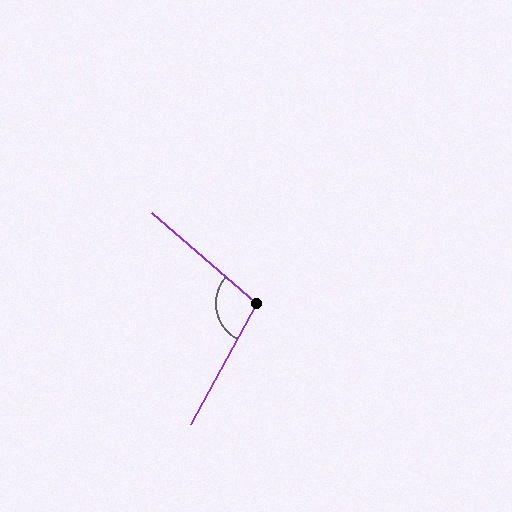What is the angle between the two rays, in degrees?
Approximately 102 degrees.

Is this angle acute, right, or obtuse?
It is obtuse.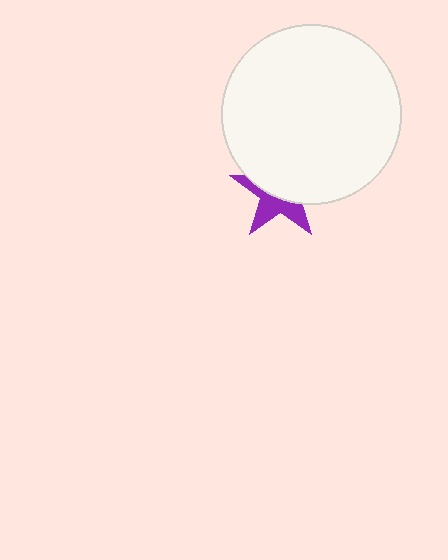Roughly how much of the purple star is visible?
A small part of it is visible (roughly 43%).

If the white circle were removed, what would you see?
You would see the complete purple star.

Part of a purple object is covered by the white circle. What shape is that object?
It is a star.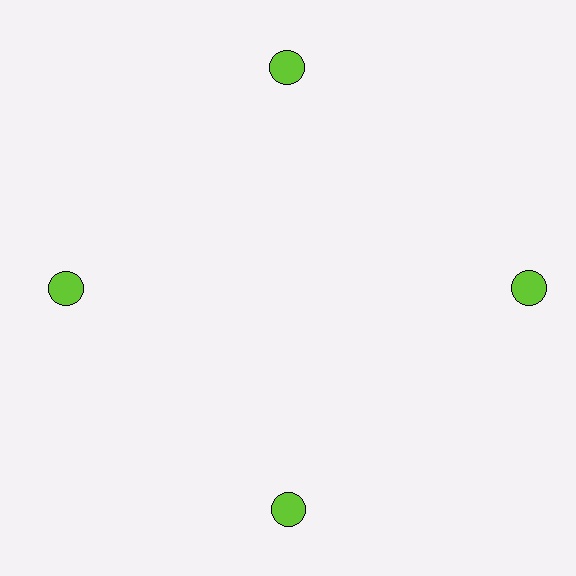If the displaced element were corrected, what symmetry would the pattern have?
It would have 4-fold rotational symmetry — the pattern would map onto itself every 90 degrees.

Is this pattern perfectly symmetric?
No. The 4 lime circles are arranged in a ring, but one element near the 3 o'clock position is pushed outward from the center, breaking the 4-fold rotational symmetry.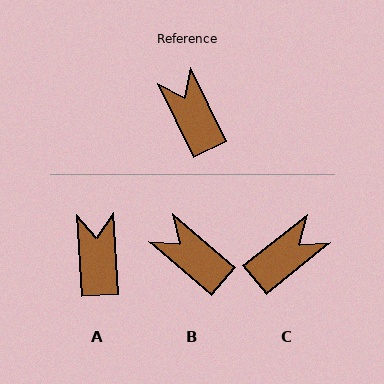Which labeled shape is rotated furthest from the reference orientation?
C, about 77 degrees away.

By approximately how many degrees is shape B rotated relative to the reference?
Approximately 23 degrees counter-clockwise.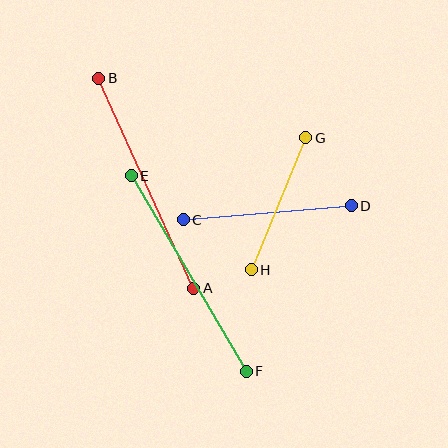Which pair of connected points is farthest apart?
Points A and B are farthest apart.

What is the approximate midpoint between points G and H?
The midpoint is at approximately (279, 204) pixels.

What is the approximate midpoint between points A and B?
The midpoint is at approximately (146, 183) pixels.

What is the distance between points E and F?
The distance is approximately 227 pixels.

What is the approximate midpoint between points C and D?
The midpoint is at approximately (267, 213) pixels.